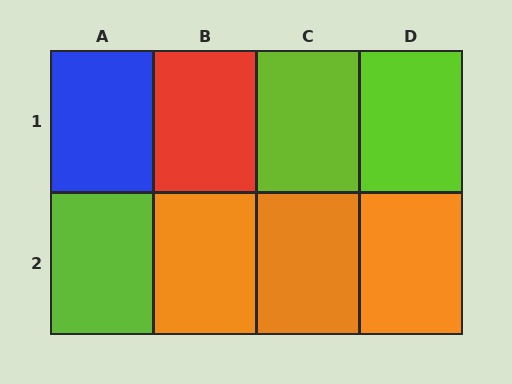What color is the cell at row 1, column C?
Lime.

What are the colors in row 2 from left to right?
Lime, orange, orange, orange.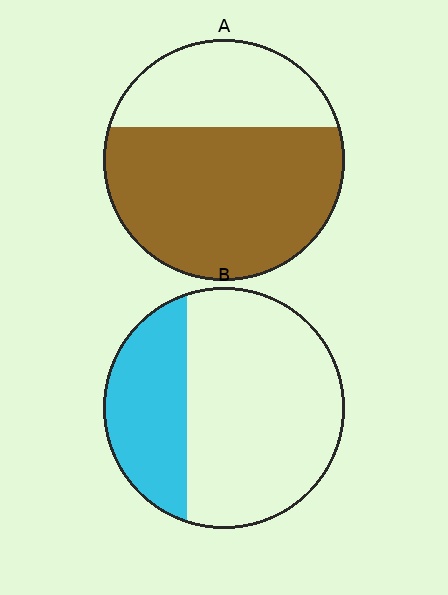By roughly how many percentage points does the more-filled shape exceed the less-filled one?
By roughly 35 percentage points (A over B).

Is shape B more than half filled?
No.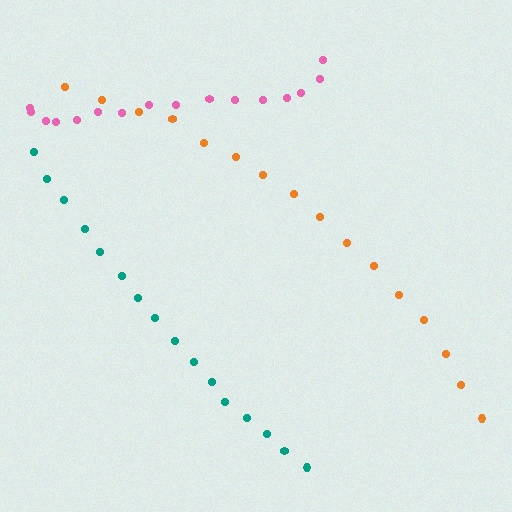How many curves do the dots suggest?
There are 3 distinct paths.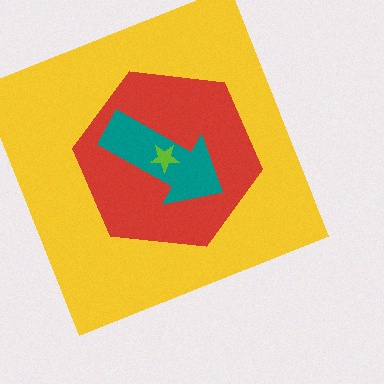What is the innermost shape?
The lime star.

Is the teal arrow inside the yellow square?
Yes.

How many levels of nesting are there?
4.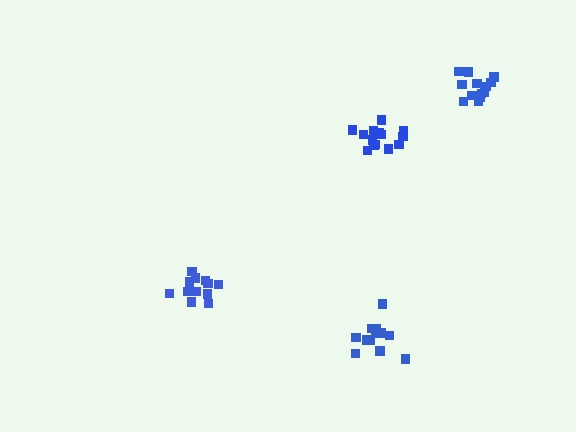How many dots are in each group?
Group 1: 12 dots, Group 2: 14 dots, Group 3: 14 dots, Group 4: 12 dots (52 total).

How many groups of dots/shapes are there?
There are 4 groups.